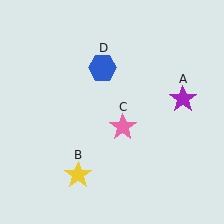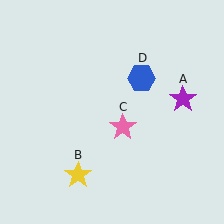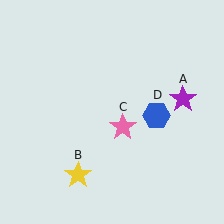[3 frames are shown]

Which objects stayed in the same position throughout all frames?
Purple star (object A) and yellow star (object B) and pink star (object C) remained stationary.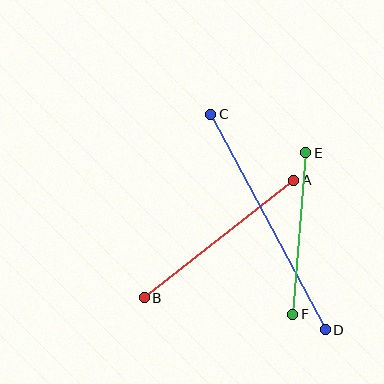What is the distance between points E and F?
The distance is approximately 162 pixels.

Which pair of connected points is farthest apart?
Points C and D are farthest apart.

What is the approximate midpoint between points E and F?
The midpoint is at approximately (299, 233) pixels.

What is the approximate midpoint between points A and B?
The midpoint is at approximately (219, 239) pixels.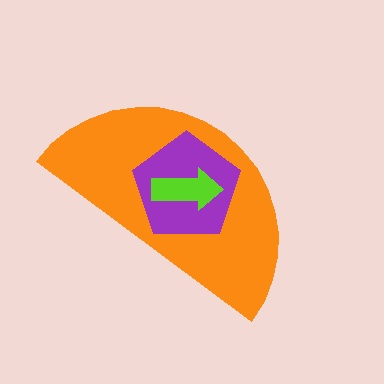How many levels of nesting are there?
3.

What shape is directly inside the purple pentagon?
The lime arrow.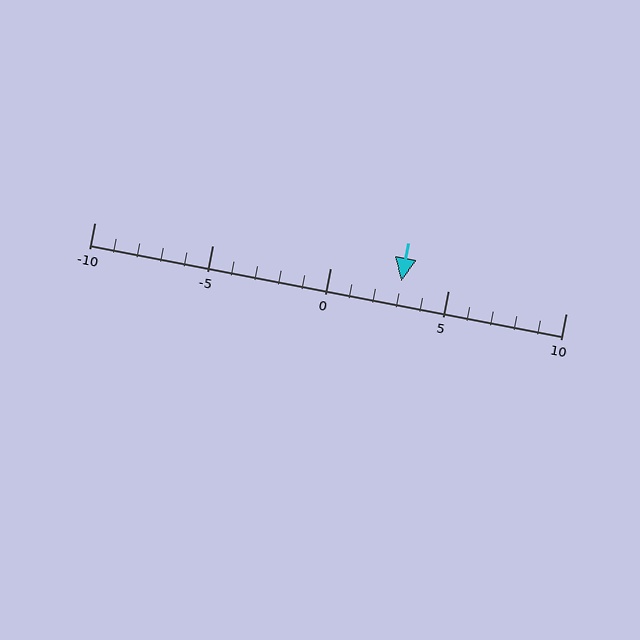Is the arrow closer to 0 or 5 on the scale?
The arrow is closer to 5.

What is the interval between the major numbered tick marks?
The major tick marks are spaced 5 units apart.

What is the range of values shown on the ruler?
The ruler shows values from -10 to 10.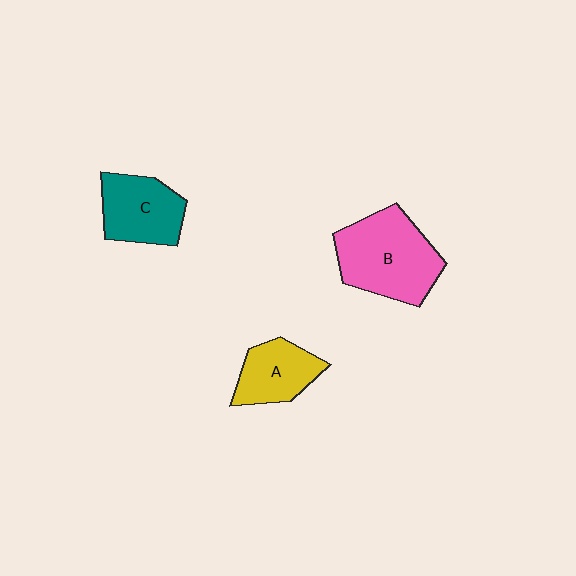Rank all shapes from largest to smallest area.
From largest to smallest: B (pink), C (teal), A (yellow).